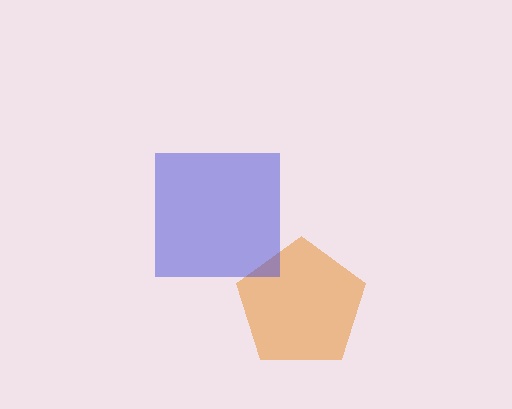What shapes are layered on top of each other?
The layered shapes are: an orange pentagon, a blue square.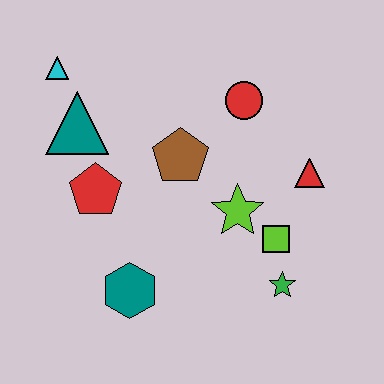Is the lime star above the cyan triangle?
No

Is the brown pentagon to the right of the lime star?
No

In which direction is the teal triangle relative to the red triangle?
The teal triangle is to the left of the red triangle.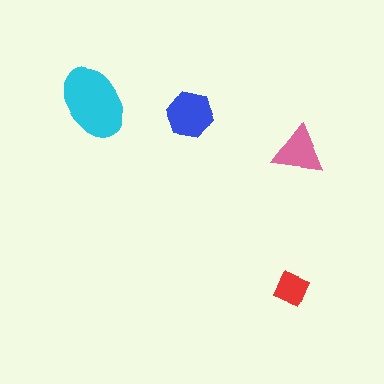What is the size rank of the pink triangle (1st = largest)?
3rd.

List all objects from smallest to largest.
The red square, the pink triangle, the blue hexagon, the cyan ellipse.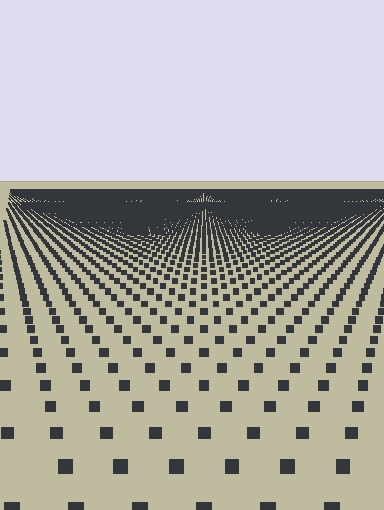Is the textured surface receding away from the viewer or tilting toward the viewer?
The surface is receding away from the viewer. Texture elements get smaller and denser toward the top.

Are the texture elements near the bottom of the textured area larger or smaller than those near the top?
Larger. Near the bottom, elements are closer to the viewer and appear at a bigger on-screen size.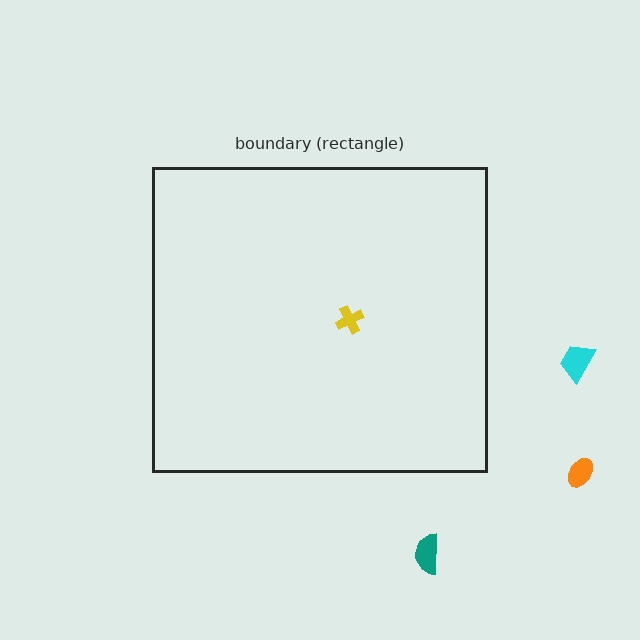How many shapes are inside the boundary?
1 inside, 3 outside.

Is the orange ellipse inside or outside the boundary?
Outside.